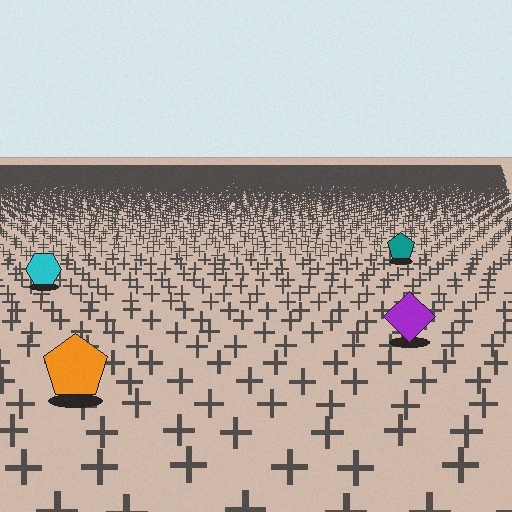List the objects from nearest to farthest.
From nearest to farthest: the orange pentagon, the purple diamond, the cyan hexagon, the teal pentagon.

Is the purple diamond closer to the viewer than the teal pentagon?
Yes. The purple diamond is closer — you can tell from the texture gradient: the ground texture is coarser near it.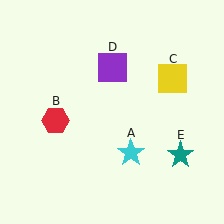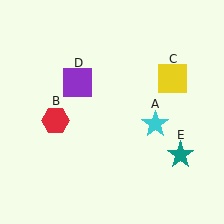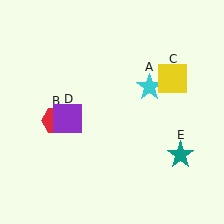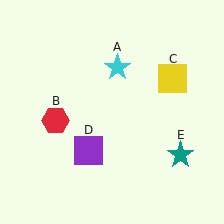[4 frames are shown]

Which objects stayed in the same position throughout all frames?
Red hexagon (object B) and yellow square (object C) and teal star (object E) remained stationary.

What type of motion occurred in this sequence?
The cyan star (object A), purple square (object D) rotated counterclockwise around the center of the scene.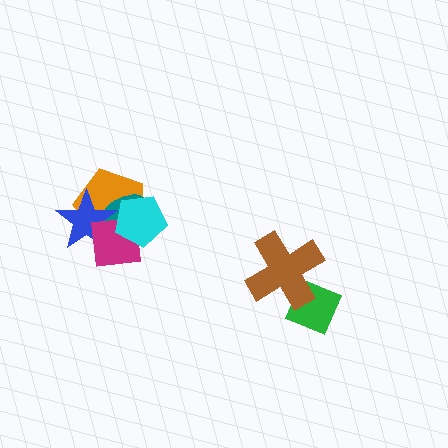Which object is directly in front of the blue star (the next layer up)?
The magenta square is directly in front of the blue star.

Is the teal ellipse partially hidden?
Yes, it is partially covered by another shape.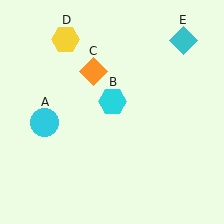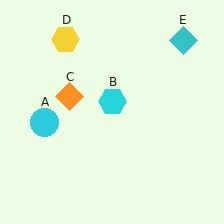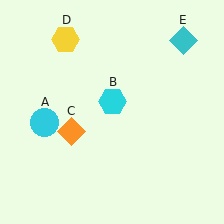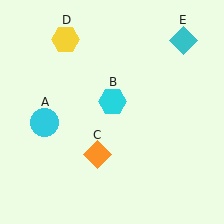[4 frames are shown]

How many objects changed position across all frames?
1 object changed position: orange diamond (object C).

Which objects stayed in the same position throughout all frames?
Cyan circle (object A) and cyan hexagon (object B) and yellow hexagon (object D) and cyan diamond (object E) remained stationary.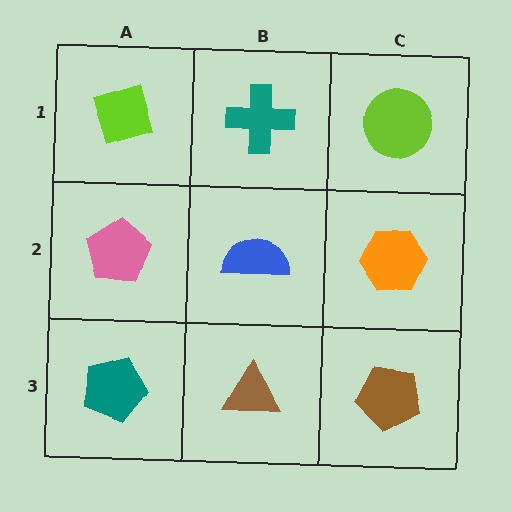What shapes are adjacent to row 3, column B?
A blue semicircle (row 2, column B), a teal pentagon (row 3, column A), a brown pentagon (row 3, column C).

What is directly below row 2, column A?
A teal pentagon.